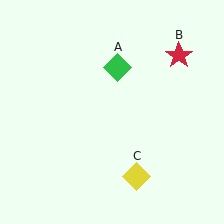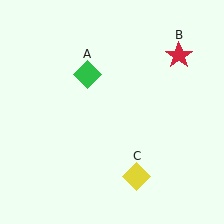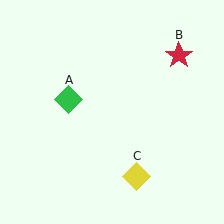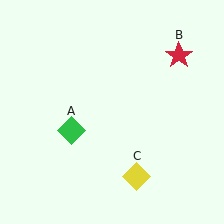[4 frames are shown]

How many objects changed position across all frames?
1 object changed position: green diamond (object A).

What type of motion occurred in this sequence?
The green diamond (object A) rotated counterclockwise around the center of the scene.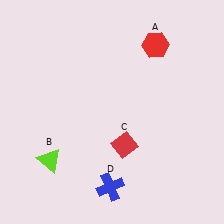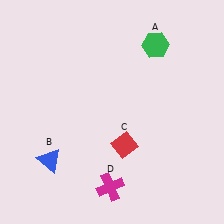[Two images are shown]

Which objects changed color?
A changed from red to green. B changed from lime to blue. D changed from blue to magenta.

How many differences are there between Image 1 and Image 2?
There are 3 differences between the two images.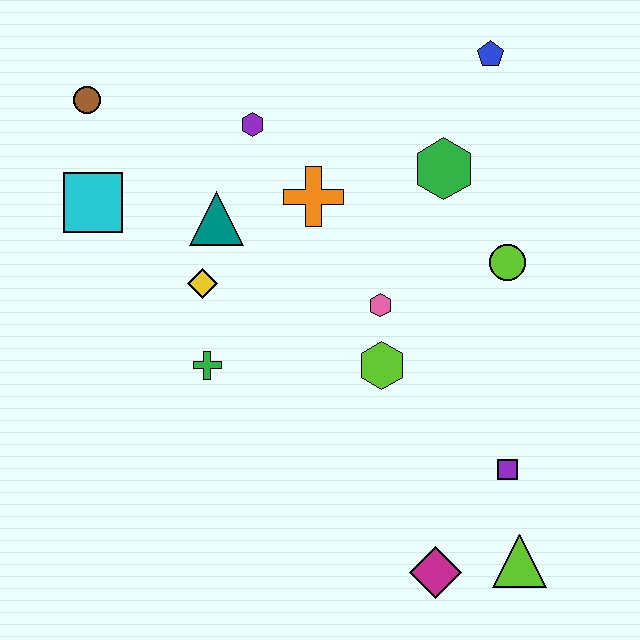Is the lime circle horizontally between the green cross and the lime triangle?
Yes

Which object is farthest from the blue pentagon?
The magenta diamond is farthest from the blue pentagon.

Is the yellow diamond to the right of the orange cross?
No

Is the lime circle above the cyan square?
No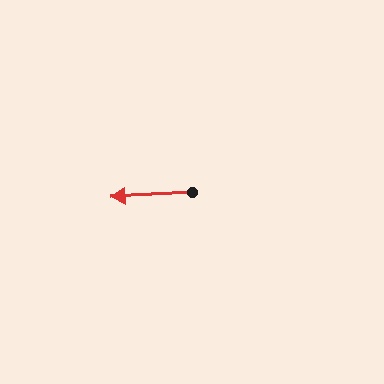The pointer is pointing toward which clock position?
Roughly 9 o'clock.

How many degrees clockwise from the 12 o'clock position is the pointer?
Approximately 267 degrees.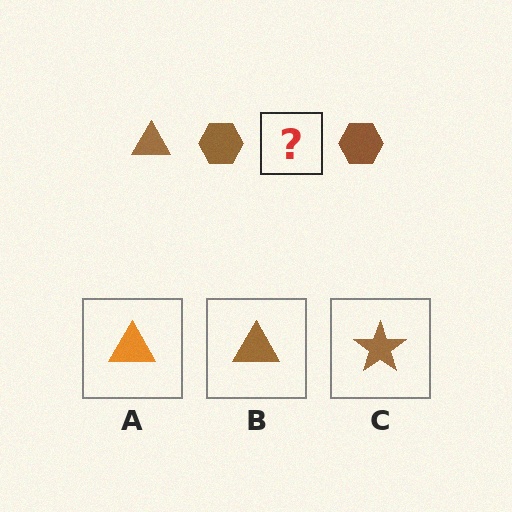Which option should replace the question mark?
Option B.